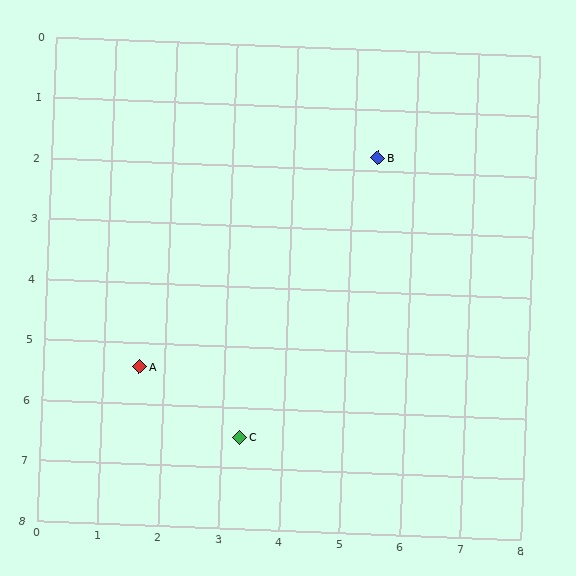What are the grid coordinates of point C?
Point C is at approximately (3.3, 6.5).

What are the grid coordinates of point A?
Point A is at approximately (1.6, 5.4).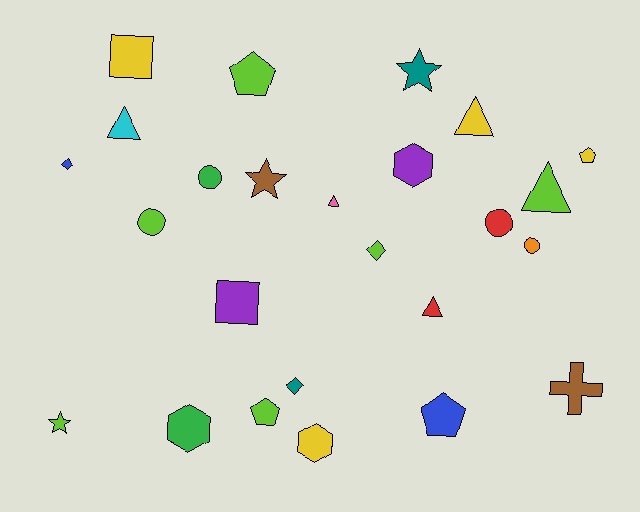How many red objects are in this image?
There are 2 red objects.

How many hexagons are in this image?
There are 3 hexagons.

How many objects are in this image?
There are 25 objects.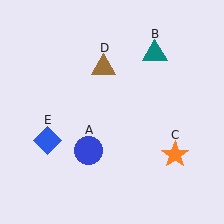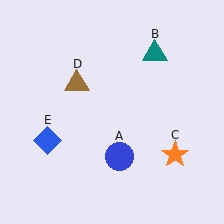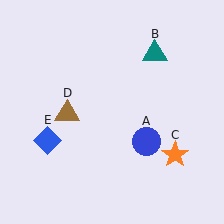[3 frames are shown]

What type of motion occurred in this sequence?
The blue circle (object A), brown triangle (object D) rotated counterclockwise around the center of the scene.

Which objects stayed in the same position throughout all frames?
Teal triangle (object B) and orange star (object C) and blue diamond (object E) remained stationary.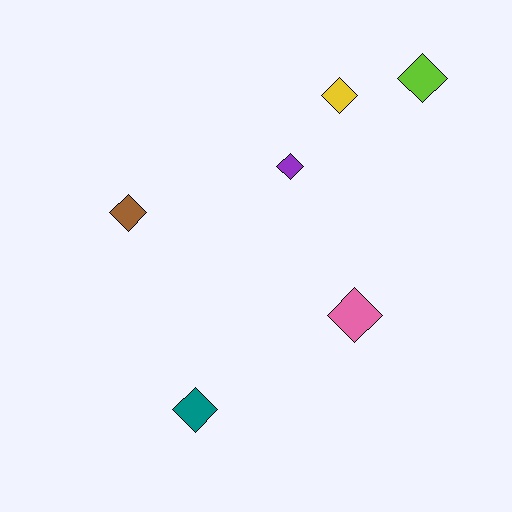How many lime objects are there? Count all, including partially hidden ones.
There is 1 lime object.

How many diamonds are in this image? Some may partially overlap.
There are 6 diamonds.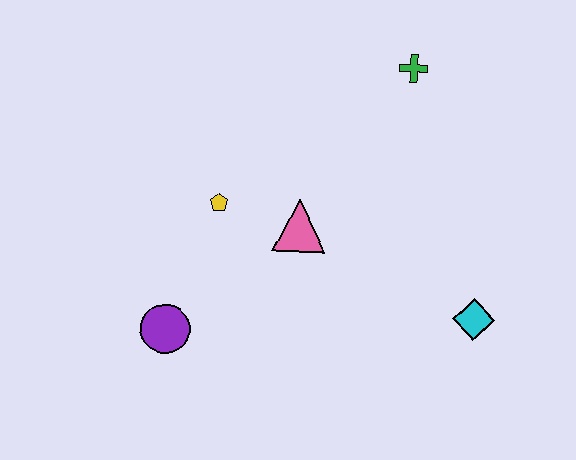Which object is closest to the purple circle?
The yellow pentagon is closest to the purple circle.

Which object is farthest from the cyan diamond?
The purple circle is farthest from the cyan diamond.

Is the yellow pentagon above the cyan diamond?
Yes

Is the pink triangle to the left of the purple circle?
No